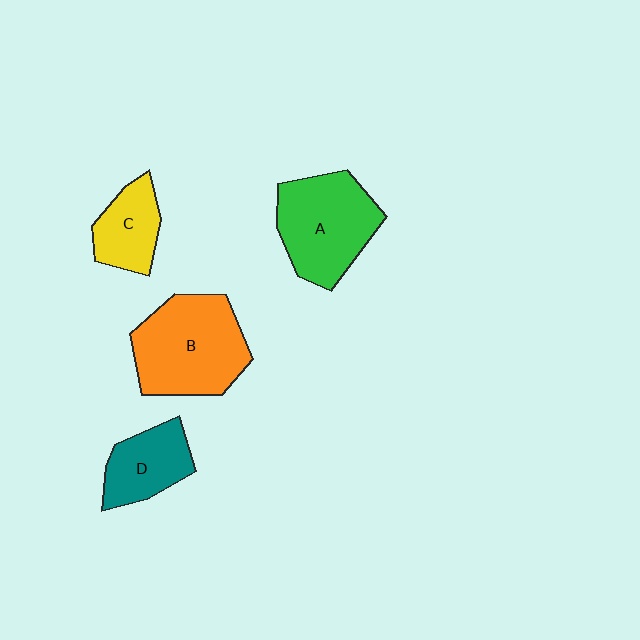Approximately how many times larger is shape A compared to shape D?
Approximately 1.6 times.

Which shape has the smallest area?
Shape C (yellow).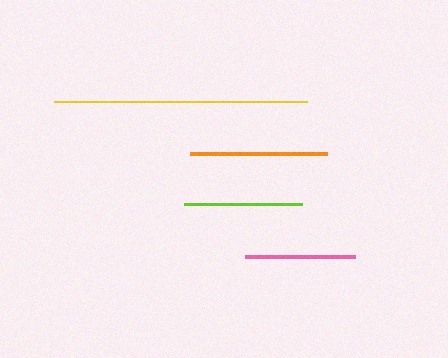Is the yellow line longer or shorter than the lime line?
The yellow line is longer than the lime line.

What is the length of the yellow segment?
The yellow segment is approximately 252 pixels long.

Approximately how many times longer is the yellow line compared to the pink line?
The yellow line is approximately 2.3 times the length of the pink line.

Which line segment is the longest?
The yellow line is the longest at approximately 252 pixels.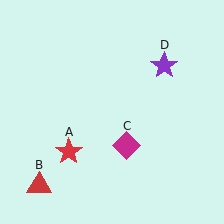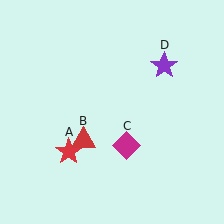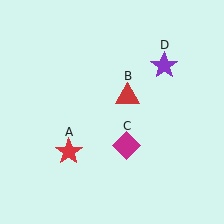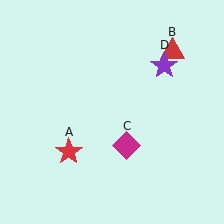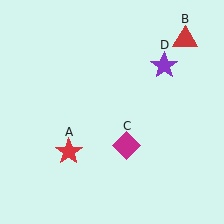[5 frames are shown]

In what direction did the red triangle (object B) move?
The red triangle (object B) moved up and to the right.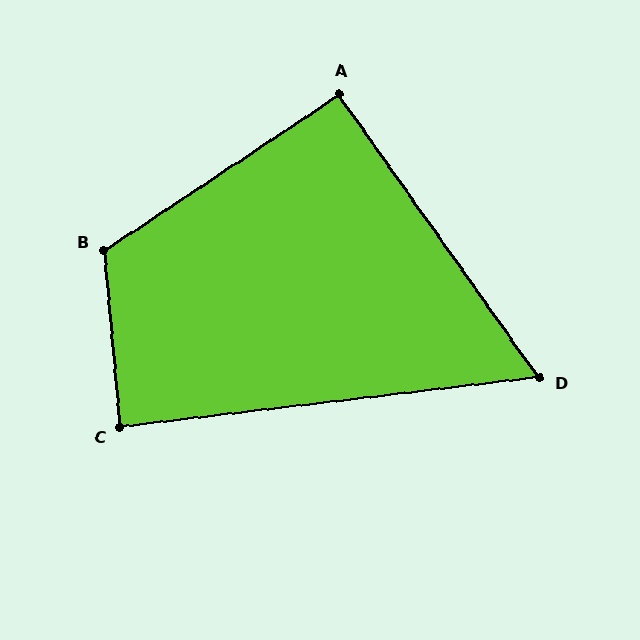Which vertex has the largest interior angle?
B, at approximately 119 degrees.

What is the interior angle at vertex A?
Approximately 91 degrees (approximately right).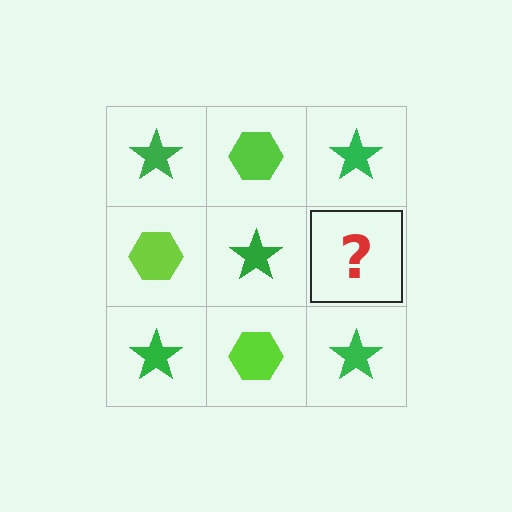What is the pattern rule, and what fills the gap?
The rule is that it alternates green star and lime hexagon in a checkerboard pattern. The gap should be filled with a lime hexagon.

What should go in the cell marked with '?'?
The missing cell should contain a lime hexagon.